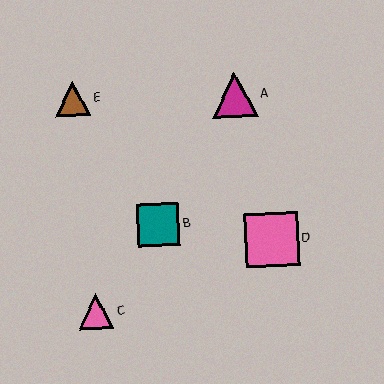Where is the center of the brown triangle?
The center of the brown triangle is at (73, 99).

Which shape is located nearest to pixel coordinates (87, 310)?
The pink triangle (labeled C) at (96, 311) is nearest to that location.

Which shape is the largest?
The pink square (labeled D) is the largest.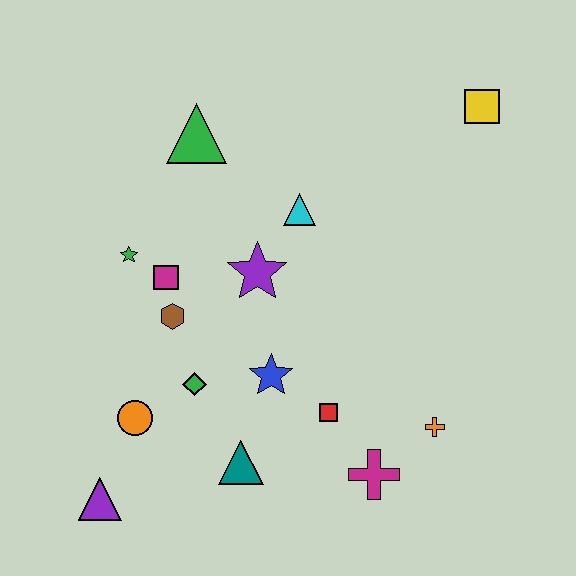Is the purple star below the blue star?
No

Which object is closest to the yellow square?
The cyan triangle is closest to the yellow square.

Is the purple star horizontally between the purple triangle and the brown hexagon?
No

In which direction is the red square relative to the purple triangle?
The red square is to the right of the purple triangle.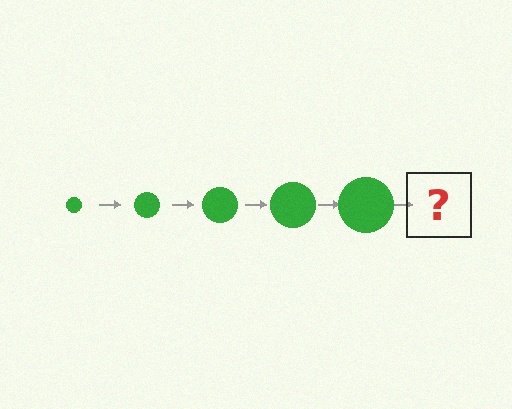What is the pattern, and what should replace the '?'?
The pattern is that the circle gets progressively larger each step. The '?' should be a green circle, larger than the previous one.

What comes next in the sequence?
The next element should be a green circle, larger than the previous one.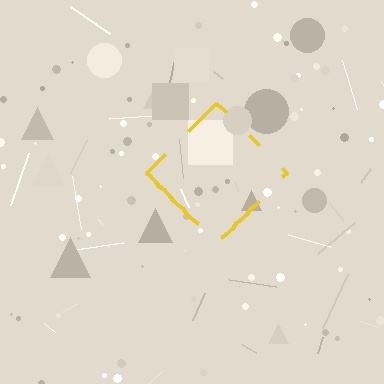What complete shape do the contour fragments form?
The contour fragments form a diamond.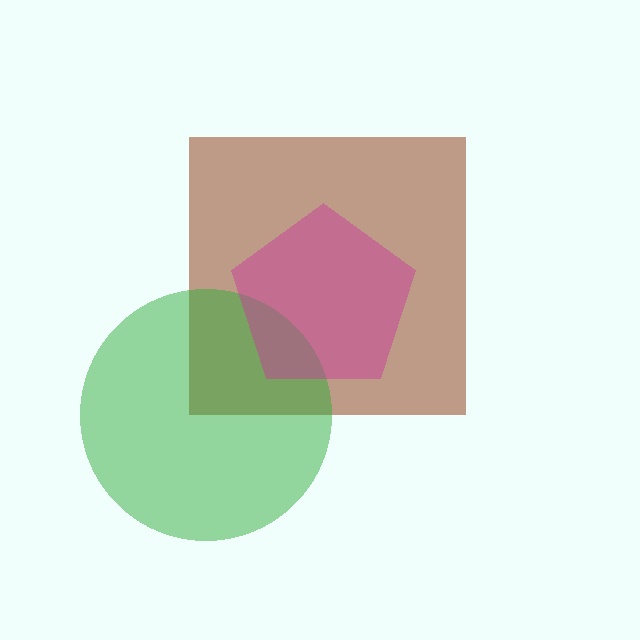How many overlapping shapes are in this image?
There are 3 overlapping shapes in the image.